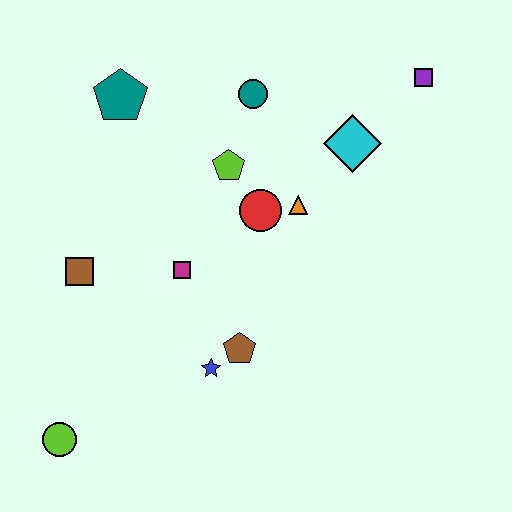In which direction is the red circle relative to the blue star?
The red circle is above the blue star.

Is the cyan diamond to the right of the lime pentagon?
Yes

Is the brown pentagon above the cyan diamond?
No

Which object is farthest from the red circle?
The lime circle is farthest from the red circle.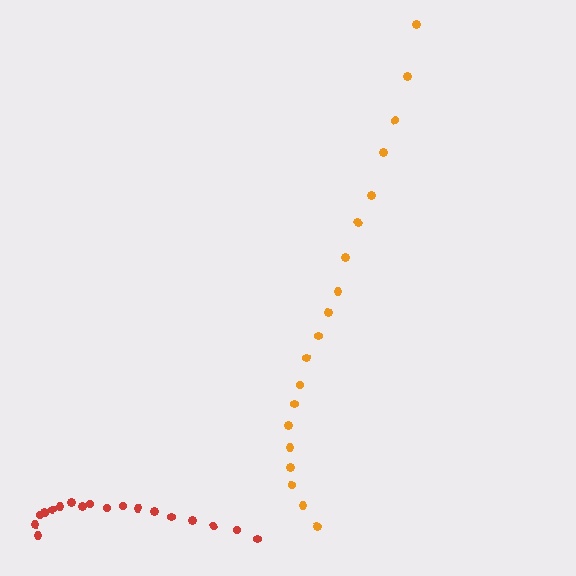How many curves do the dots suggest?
There are 2 distinct paths.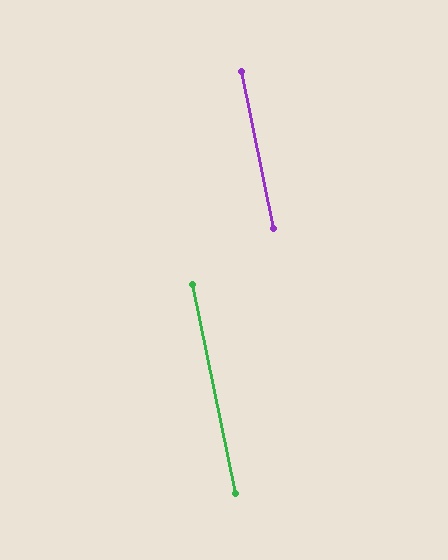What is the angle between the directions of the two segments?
Approximately 0 degrees.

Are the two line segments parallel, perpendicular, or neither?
Parallel — their directions differ by only 0.2°.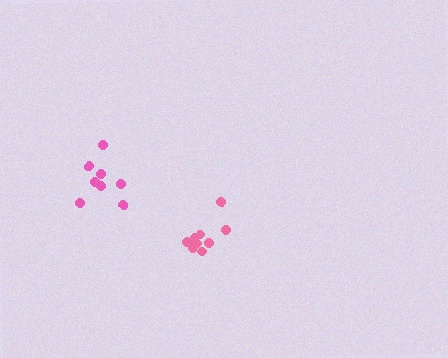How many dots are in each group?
Group 1: 10 dots, Group 2: 8 dots (18 total).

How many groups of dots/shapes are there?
There are 2 groups.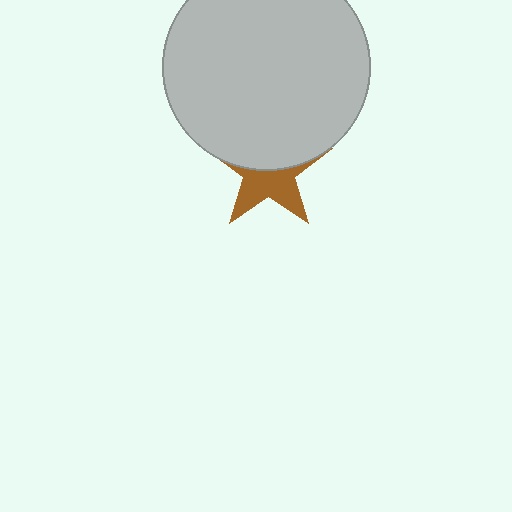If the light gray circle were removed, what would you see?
You would see the complete brown star.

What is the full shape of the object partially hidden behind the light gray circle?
The partially hidden object is a brown star.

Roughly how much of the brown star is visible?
About half of it is visible (roughly 48%).